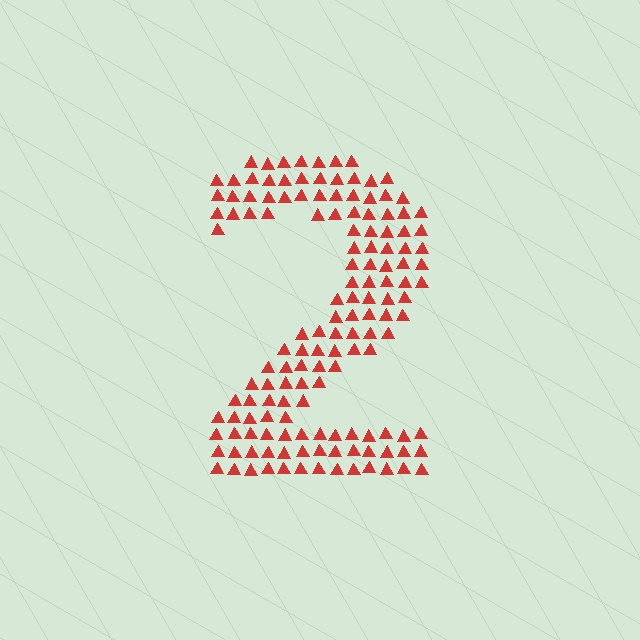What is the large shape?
The large shape is the digit 2.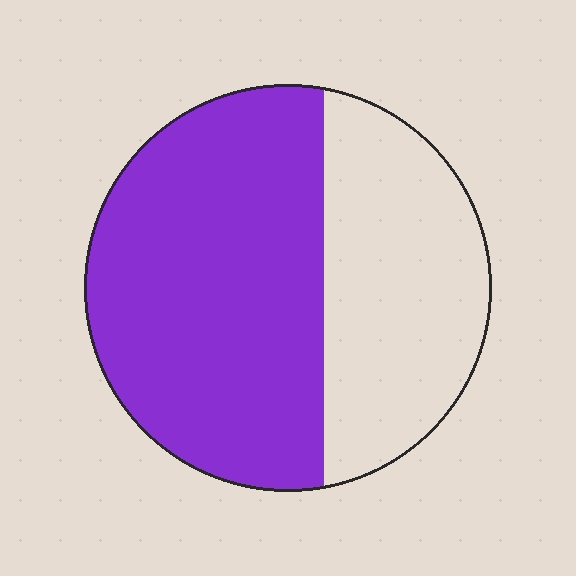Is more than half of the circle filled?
Yes.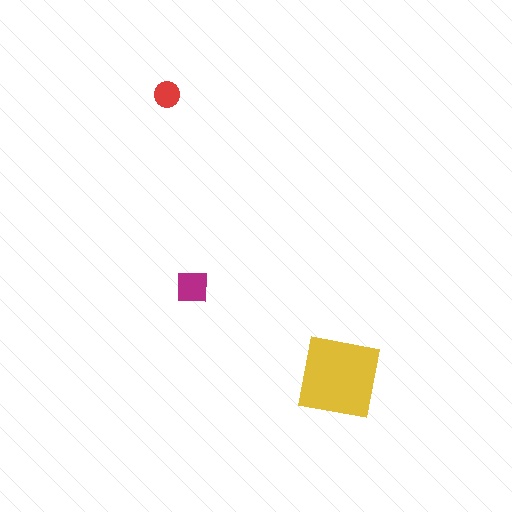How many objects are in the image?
There are 3 objects in the image.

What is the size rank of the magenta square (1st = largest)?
2nd.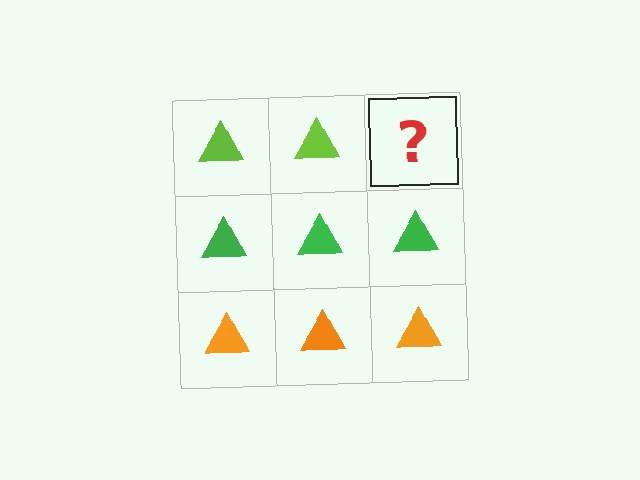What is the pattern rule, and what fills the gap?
The rule is that each row has a consistent color. The gap should be filled with a lime triangle.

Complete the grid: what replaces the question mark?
The question mark should be replaced with a lime triangle.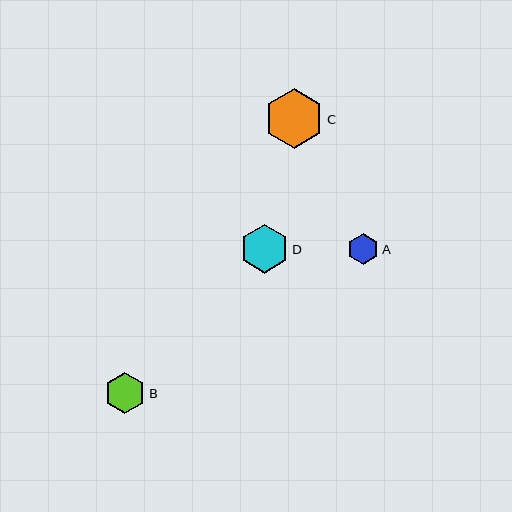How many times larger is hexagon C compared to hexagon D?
Hexagon C is approximately 1.2 times the size of hexagon D.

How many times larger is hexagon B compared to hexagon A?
Hexagon B is approximately 1.3 times the size of hexagon A.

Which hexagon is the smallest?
Hexagon A is the smallest with a size of approximately 31 pixels.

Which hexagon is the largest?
Hexagon C is the largest with a size of approximately 59 pixels.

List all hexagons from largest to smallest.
From largest to smallest: C, D, B, A.